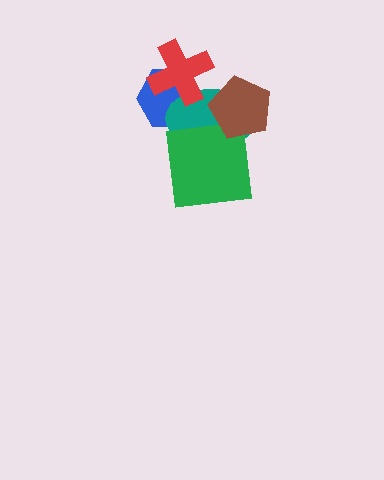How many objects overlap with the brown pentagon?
1 object overlaps with the brown pentagon.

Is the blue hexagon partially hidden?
Yes, it is partially covered by another shape.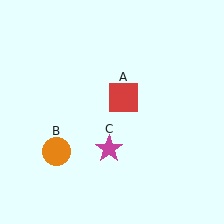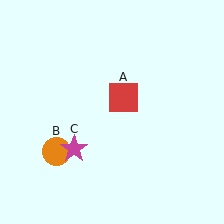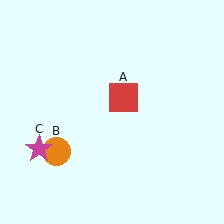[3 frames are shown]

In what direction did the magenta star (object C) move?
The magenta star (object C) moved left.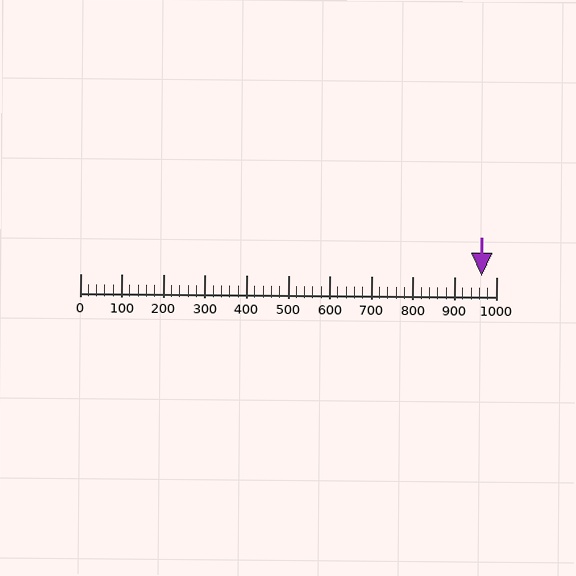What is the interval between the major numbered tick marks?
The major tick marks are spaced 100 units apart.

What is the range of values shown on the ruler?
The ruler shows values from 0 to 1000.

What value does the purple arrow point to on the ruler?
The purple arrow points to approximately 964.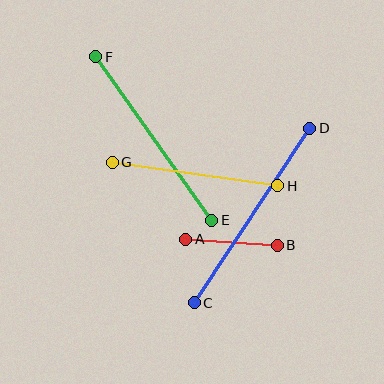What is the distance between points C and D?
The distance is approximately 209 pixels.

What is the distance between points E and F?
The distance is approximately 200 pixels.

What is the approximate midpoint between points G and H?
The midpoint is at approximately (195, 174) pixels.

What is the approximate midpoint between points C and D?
The midpoint is at approximately (252, 215) pixels.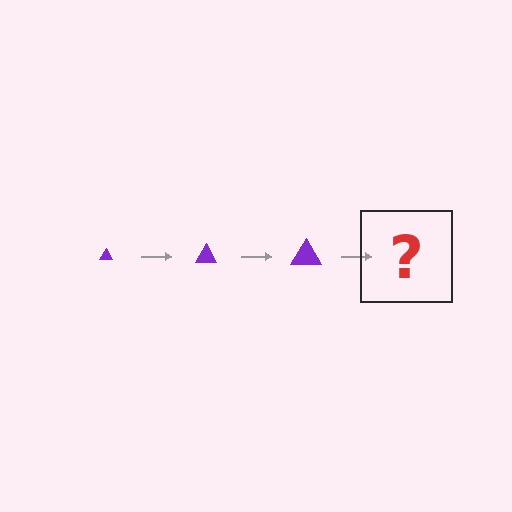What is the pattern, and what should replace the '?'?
The pattern is that the triangle gets progressively larger each step. The '?' should be a purple triangle, larger than the previous one.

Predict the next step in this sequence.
The next step is a purple triangle, larger than the previous one.